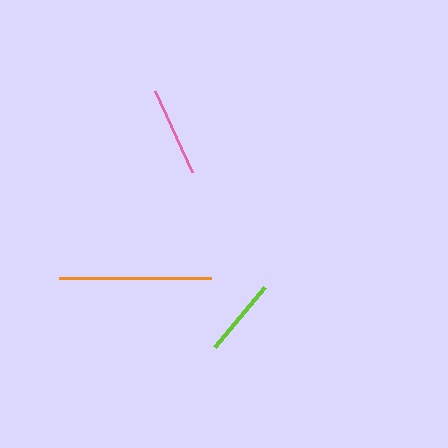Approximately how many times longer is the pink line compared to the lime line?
The pink line is approximately 1.1 times the length of the lime line.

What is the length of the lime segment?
The lime segment is approximately 78 pixels long.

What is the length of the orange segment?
The orange segment is approximately 152 pixels long.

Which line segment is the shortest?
The lime line is the shortest at approximately 78 pixels.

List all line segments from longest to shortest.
From longest to shortest: orange, pink, lime.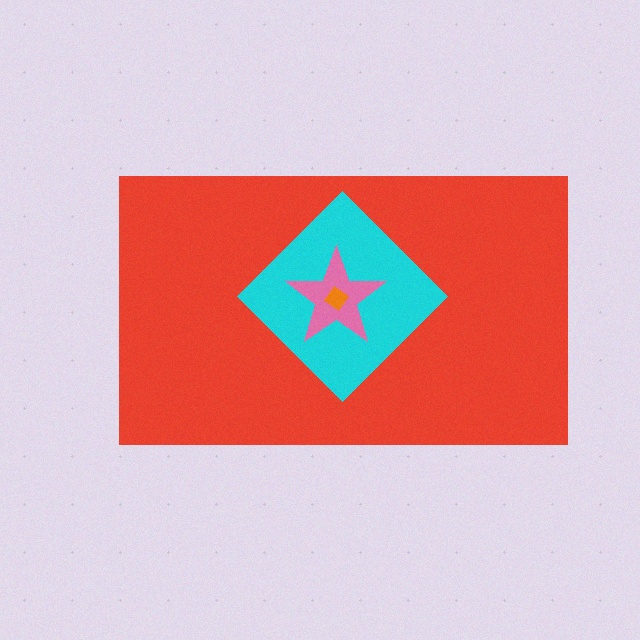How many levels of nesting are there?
4.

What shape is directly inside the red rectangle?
The cyan diamond.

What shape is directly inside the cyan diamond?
The pink star.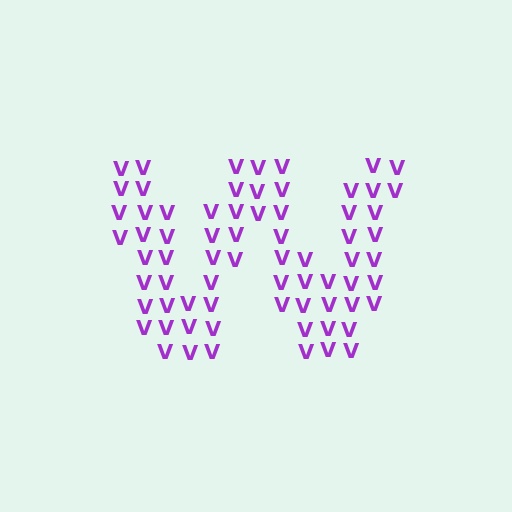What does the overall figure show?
The overall figure shows the letter W.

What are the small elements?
The small elements are letter V's.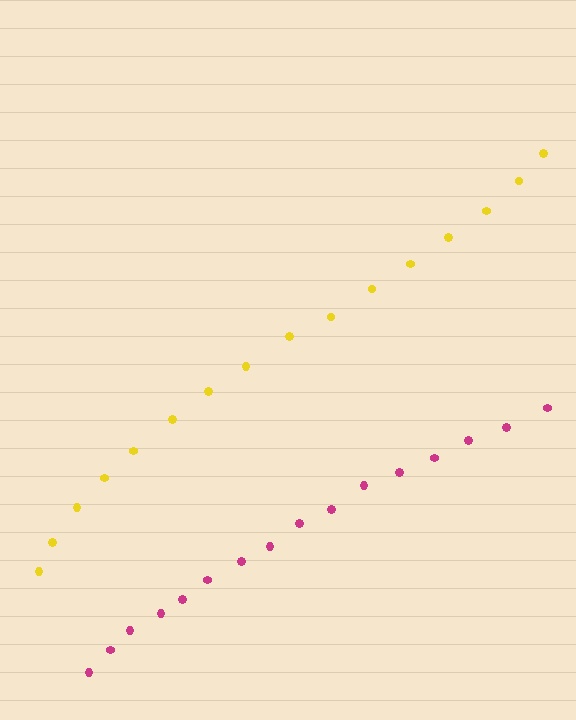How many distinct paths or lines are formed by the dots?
There are 2 distinct paths.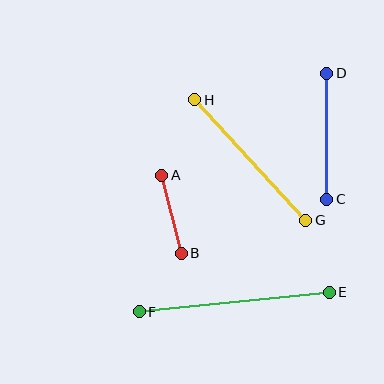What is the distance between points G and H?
The distance is approximately 164 pixels.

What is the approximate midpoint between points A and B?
The midpoint is at approximately (172, 214) pixels.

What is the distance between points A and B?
The distance is approximately 80 pixels.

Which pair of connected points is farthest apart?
Points E and F are farthest apart.